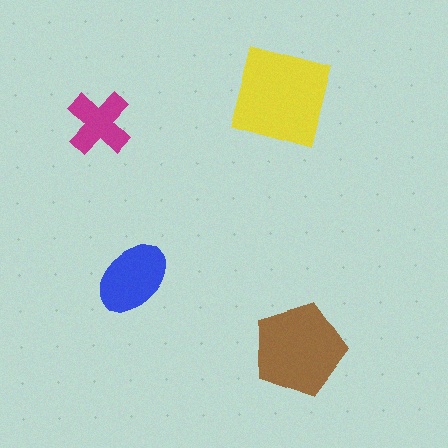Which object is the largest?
The yellow square.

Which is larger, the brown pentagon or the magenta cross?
The brown pentagon.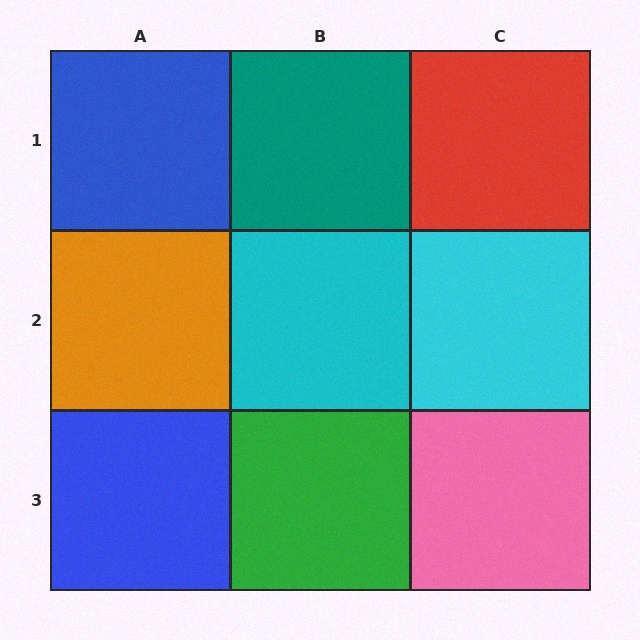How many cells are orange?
1 cell is orange.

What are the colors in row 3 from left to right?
Blue, green, pink.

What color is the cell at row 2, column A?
Orange.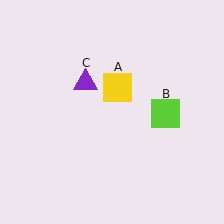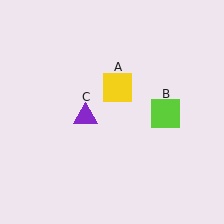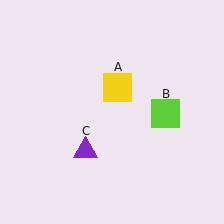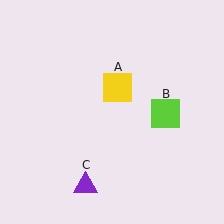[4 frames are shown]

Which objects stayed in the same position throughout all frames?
Yellow square (object A) and lime square (object B) remained stationary.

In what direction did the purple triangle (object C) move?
The purple triangle (object C) moved down.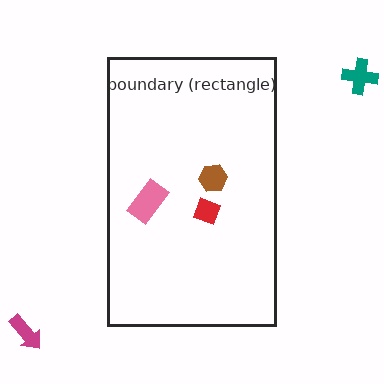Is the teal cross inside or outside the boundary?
Outside.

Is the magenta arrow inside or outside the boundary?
Outside.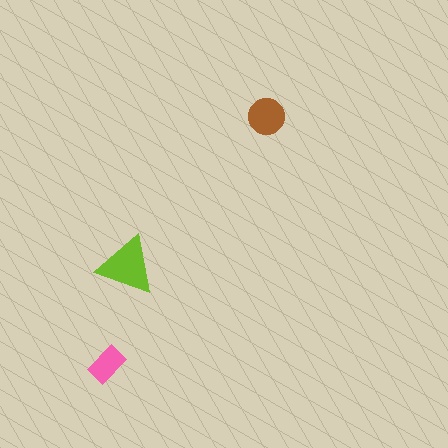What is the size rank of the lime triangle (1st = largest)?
1st.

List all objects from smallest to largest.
The pink rectangle, the brown circle, the lime triangle.